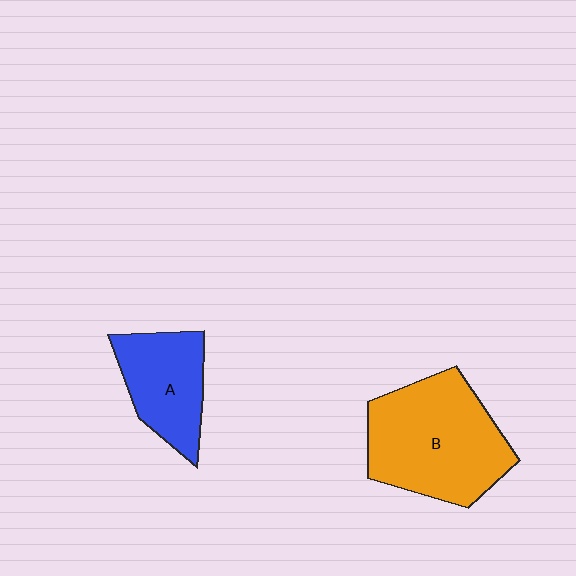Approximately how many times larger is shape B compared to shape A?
Approximately 1.7 times.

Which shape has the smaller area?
Shape A (blue).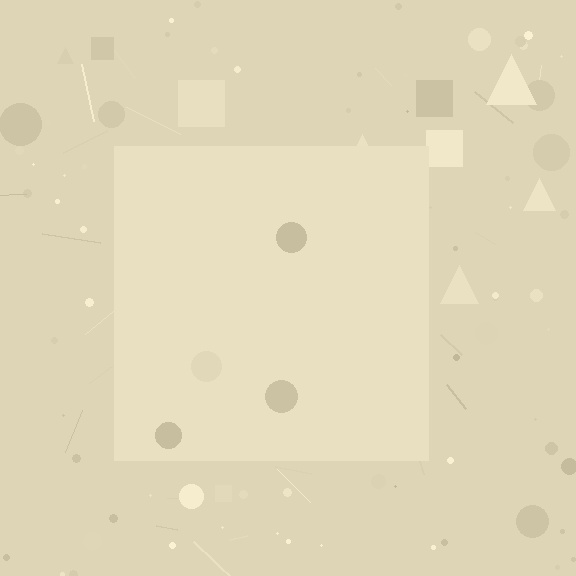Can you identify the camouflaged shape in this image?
The camouflaged shape is a square.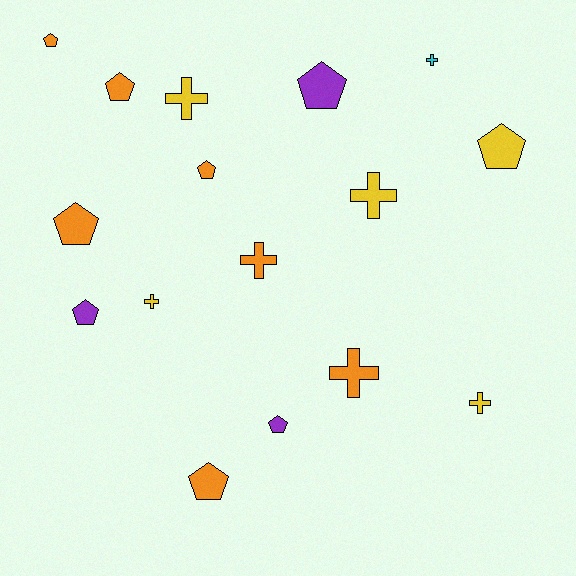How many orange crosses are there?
There are 2 orange crosses.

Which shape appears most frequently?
Pentagon, with 9 objects.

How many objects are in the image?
There are 16 objects.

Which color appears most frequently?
Orange, with 7 objects.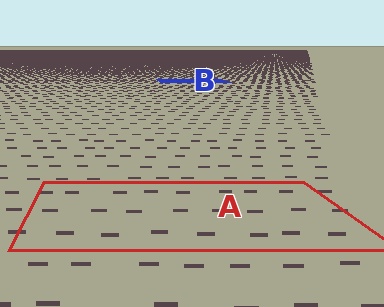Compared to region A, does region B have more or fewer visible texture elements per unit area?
Region B has more texture elements per unit area — they are packed more densely because it is farther away.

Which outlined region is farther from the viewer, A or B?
Region B is farther from the viewer — the texture elements inside it appear smaller and more densely packed.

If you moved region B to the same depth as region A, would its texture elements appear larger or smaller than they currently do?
They would appear larger. At a closer depth, the same texture elements are projected at a bigger on-screen size.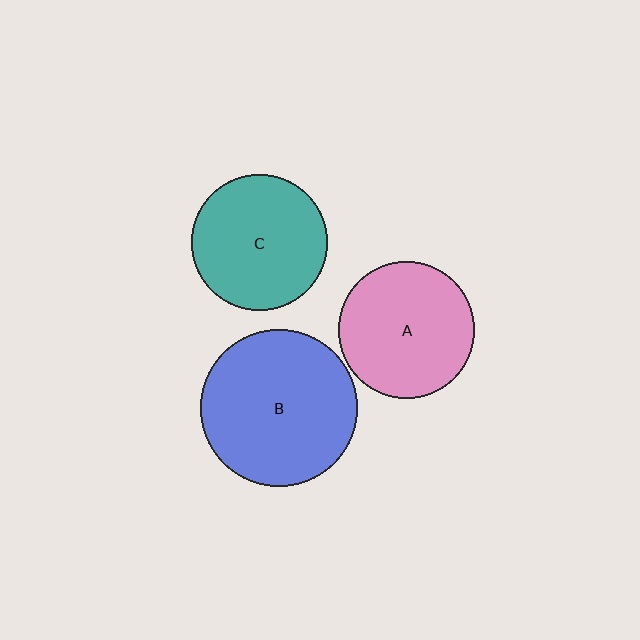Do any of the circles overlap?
No, none of the circles overlap.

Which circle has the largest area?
Circle B (blue).